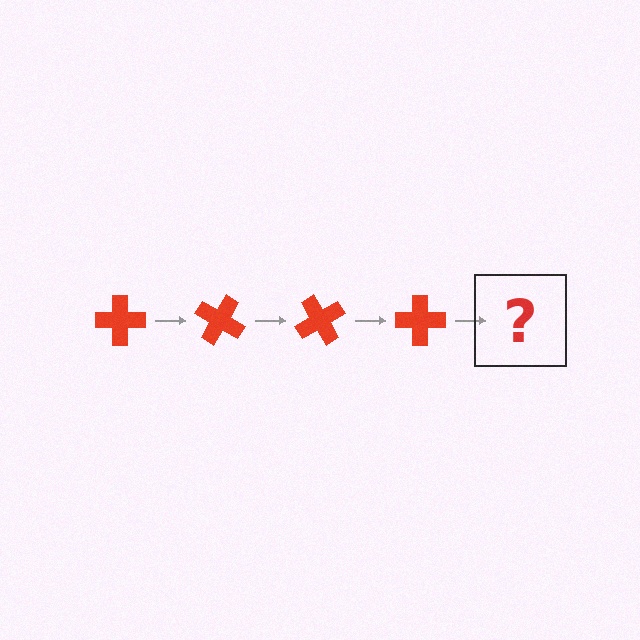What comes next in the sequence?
The next element should be a red cross rotated 120 degrees.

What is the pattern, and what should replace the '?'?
The pattern is that the cross rotates 30 degrees each step. The '?' should be a red cross rotated 120 degrees.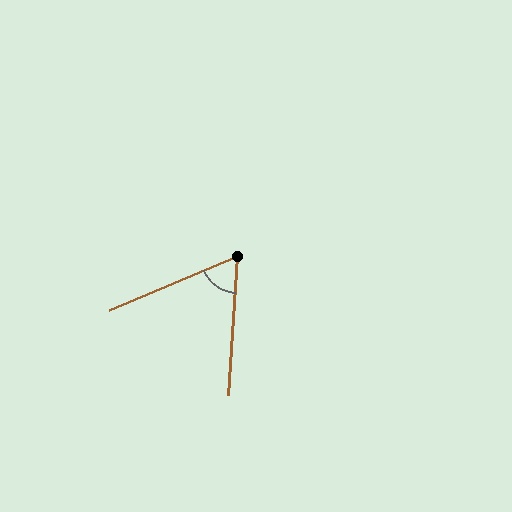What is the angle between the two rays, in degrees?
Approximately 63 degrees.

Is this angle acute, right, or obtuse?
It is acute.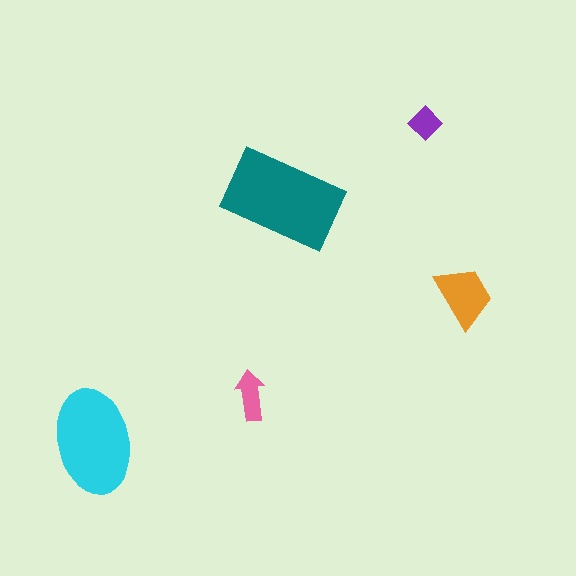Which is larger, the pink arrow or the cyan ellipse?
The cyan ellipse.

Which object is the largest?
The teal rectangle.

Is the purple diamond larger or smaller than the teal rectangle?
Smaller.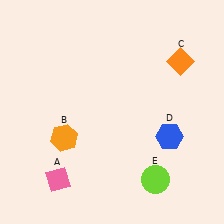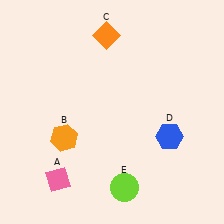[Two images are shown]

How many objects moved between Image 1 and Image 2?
2 objects moved between the two images.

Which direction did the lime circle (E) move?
The lime circle (E) moved left.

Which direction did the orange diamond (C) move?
The orange diamond (C) moved left.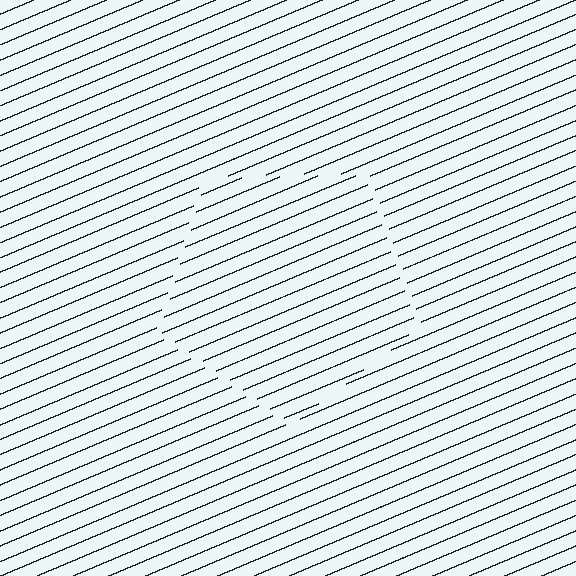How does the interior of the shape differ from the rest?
The interior of the shape contains the same grating, shifted by half a period — the contour is defined by the phase discontinuity where line-ends from the inner and outer gratings abut.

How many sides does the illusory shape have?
5 sides — the line-ends trace a pentagon.